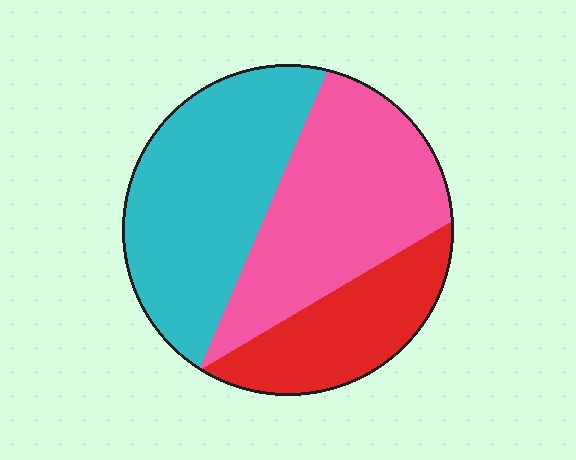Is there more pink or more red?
Pink.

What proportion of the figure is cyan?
Cyan covers 40% of the figure.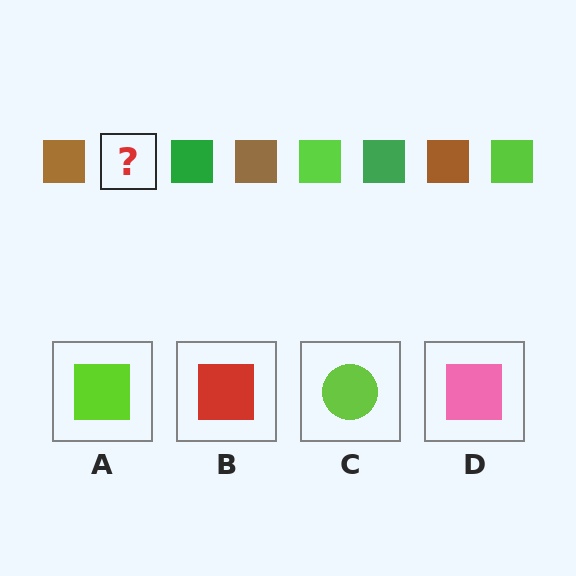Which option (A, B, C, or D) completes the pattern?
A.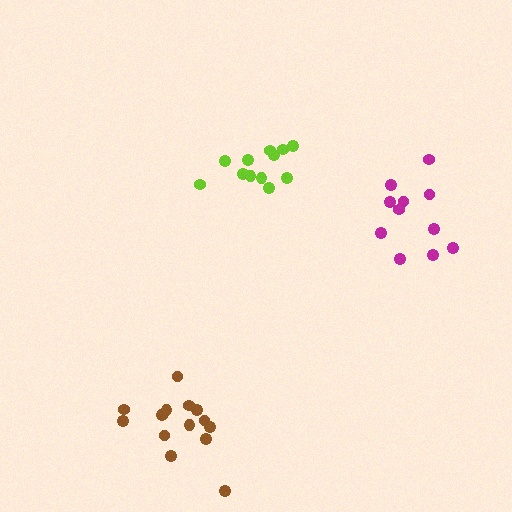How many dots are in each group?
Group 1: 12 dots, Group 2: 15 dots, Group 3: 11 dots (38 total).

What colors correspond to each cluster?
The clusters are colored: lime, brown, magenta.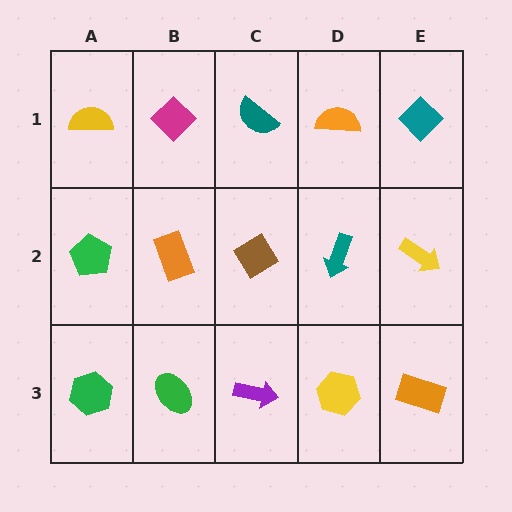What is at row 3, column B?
A green ellipse.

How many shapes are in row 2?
5 shapes.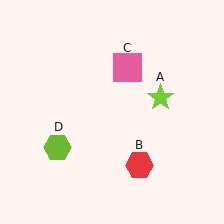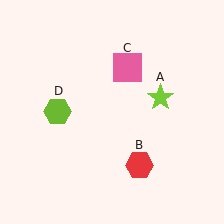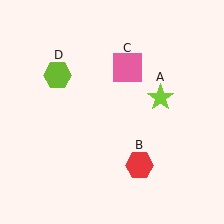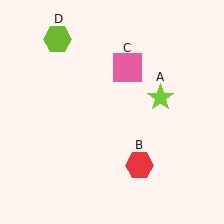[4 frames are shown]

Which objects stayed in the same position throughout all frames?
Lime star (object A) and red hexagon (object B) and pink square (object C) remained stationary.